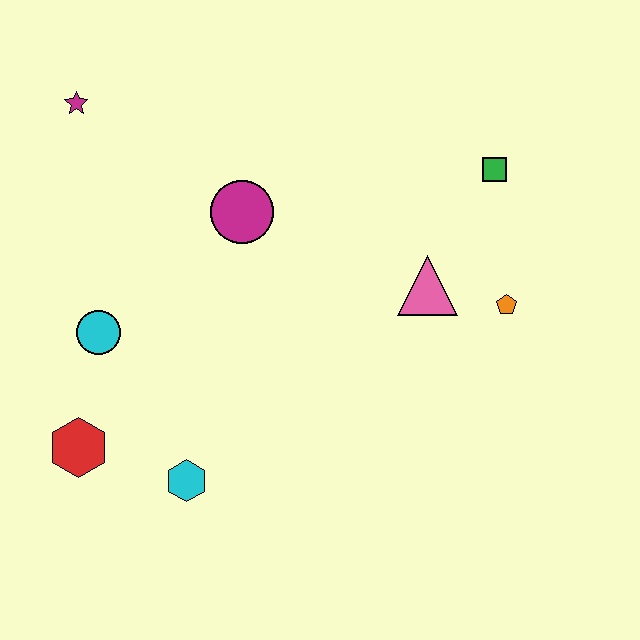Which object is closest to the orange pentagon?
The pink triangle is closest to the orange pentagon.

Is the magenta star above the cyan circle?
Yes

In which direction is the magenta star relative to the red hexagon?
The magenta star is above the red hexagon.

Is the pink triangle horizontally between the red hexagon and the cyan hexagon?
No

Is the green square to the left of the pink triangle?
No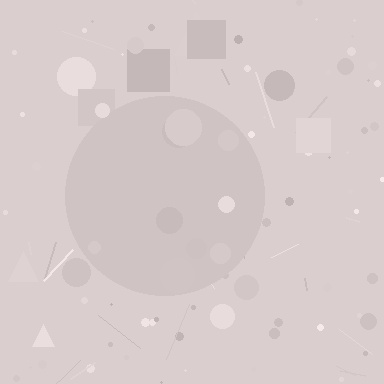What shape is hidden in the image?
A circle is hidden in the image.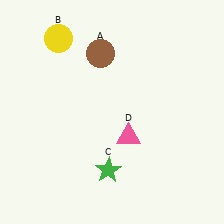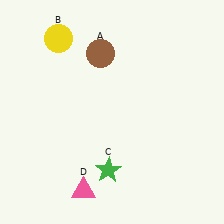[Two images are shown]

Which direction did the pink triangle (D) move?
The pink triangle (D) moved down.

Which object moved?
The pink triangle (D) moved down.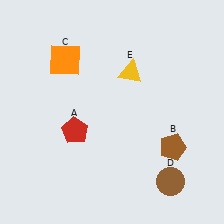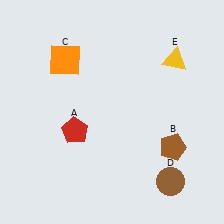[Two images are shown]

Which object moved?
The yellow triangle (E) moved right.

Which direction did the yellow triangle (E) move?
The yellow triangle (E) moved right.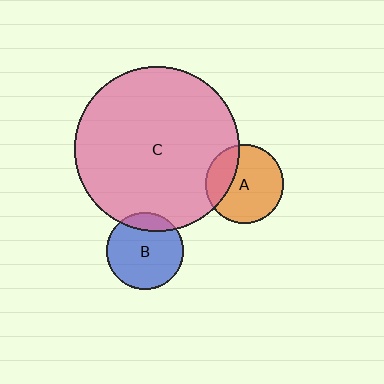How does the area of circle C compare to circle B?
Approximately 4.6 times.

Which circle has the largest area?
Circle C (pink).